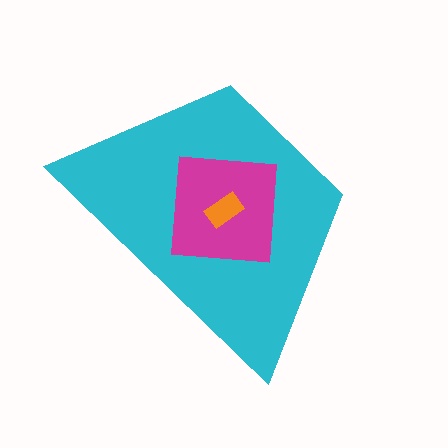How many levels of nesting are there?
3.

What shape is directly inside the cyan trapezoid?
The magenta square.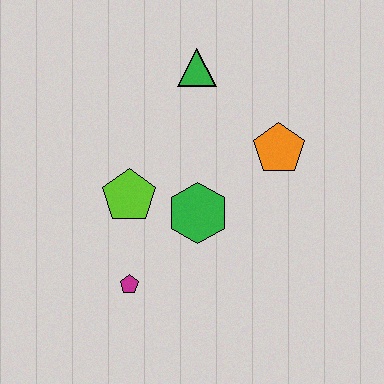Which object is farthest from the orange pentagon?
The magenta pentagon is farthest from the orange pentagon.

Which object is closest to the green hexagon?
The lime pentagon is closest to the green hexagon.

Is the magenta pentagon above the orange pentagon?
No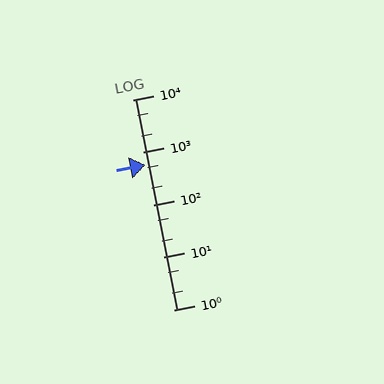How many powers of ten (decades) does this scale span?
The scale spans 4 decades, from 1 to 10000.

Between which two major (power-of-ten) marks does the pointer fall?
The pointer is between 100 and 1000.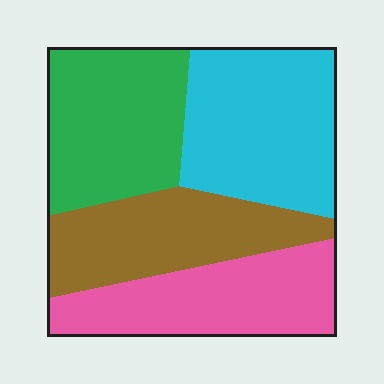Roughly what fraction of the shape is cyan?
Cyan takes up about one quarter (1/4) of the shape.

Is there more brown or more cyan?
Cyan.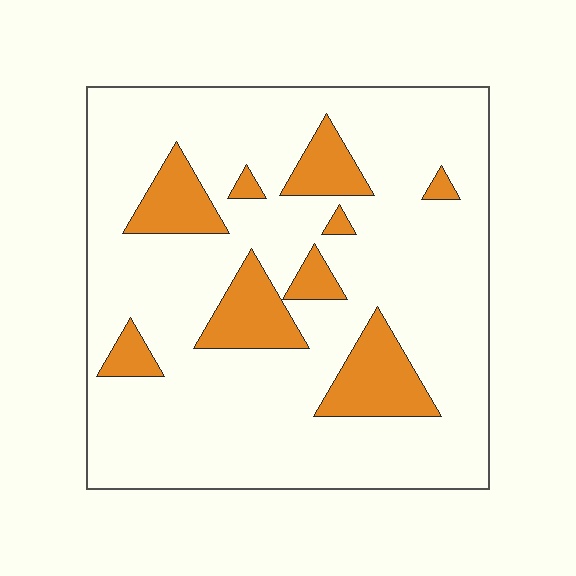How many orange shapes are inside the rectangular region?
9.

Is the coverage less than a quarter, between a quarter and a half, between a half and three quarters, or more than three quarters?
Less than a quarter.